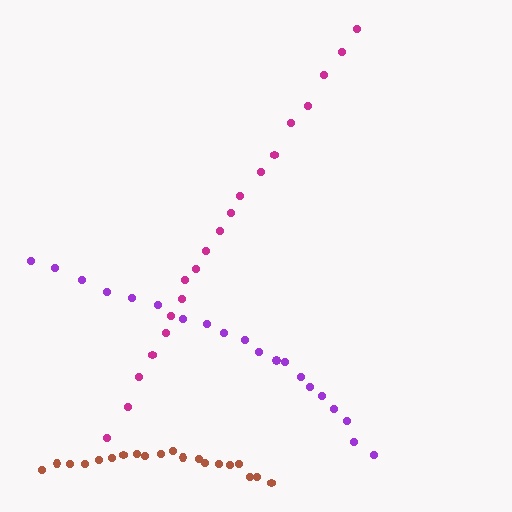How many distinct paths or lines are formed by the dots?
There are 3 distinct paths.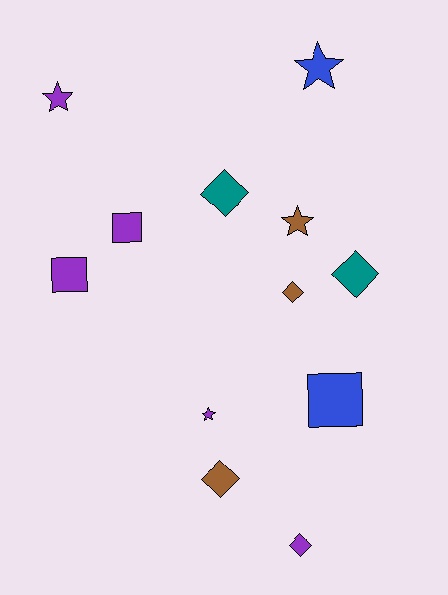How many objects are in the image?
There are 12 objects.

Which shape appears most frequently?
Diamond, with 5 objects.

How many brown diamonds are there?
There are 2 brown diamonds.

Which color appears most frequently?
Purple, with 5 objects.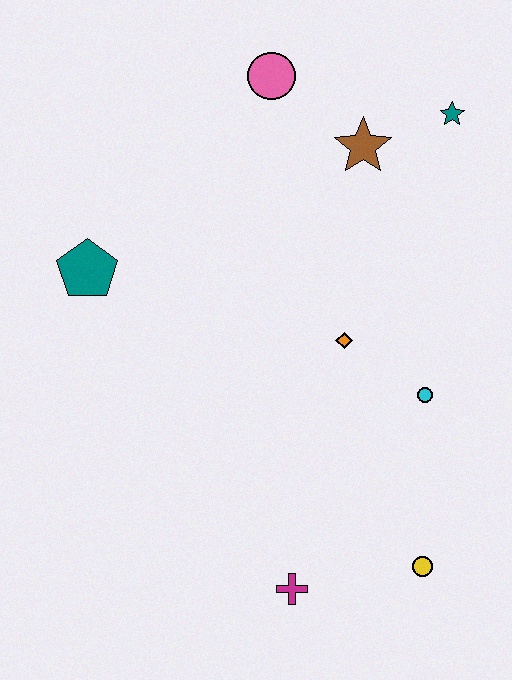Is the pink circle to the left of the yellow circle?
Yes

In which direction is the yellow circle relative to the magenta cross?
The yellow circle is to the right of the magenta cross.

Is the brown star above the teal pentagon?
Yes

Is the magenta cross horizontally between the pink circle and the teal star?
Yes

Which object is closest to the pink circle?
The brown star is closest to the pink circle.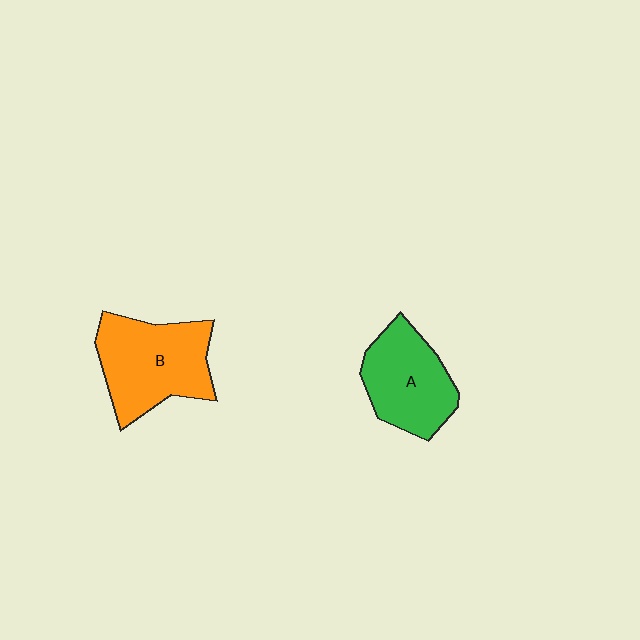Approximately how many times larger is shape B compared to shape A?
Approximately 1.2 times.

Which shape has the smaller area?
Shape A (green).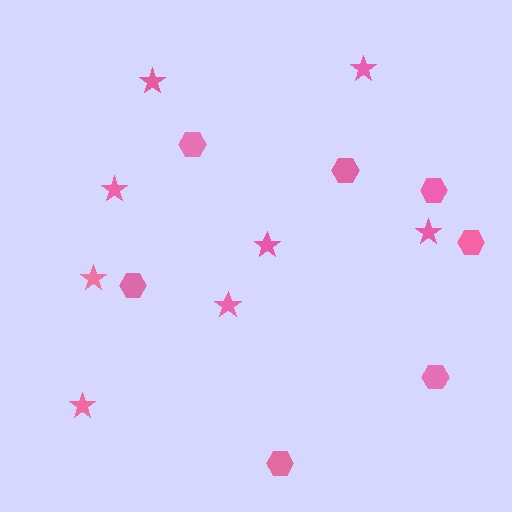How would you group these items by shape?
There are 2 groups: one group of hexagons (7) and one group of stars (8).